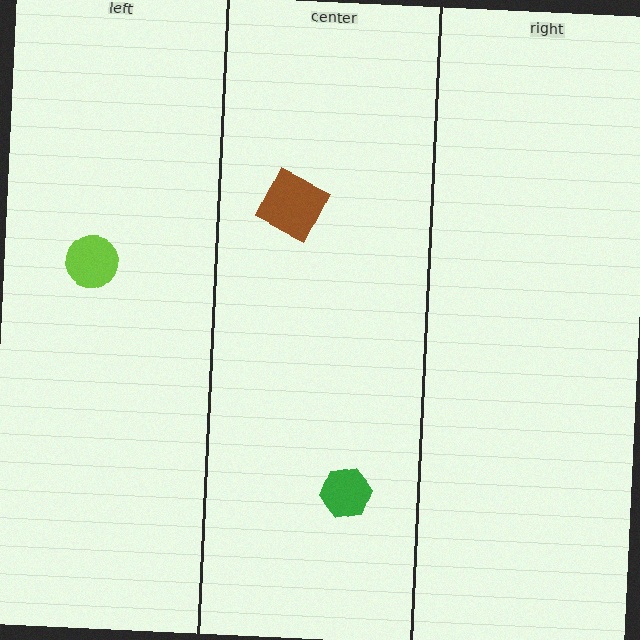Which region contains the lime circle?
The left region.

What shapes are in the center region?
The brown square, the green hexagon.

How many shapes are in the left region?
1.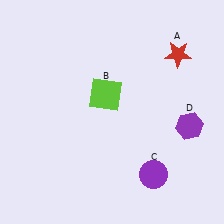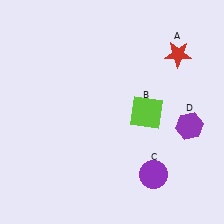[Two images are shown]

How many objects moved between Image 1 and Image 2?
1 object moved between the two images.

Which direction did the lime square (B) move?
The lime square (B) moved right.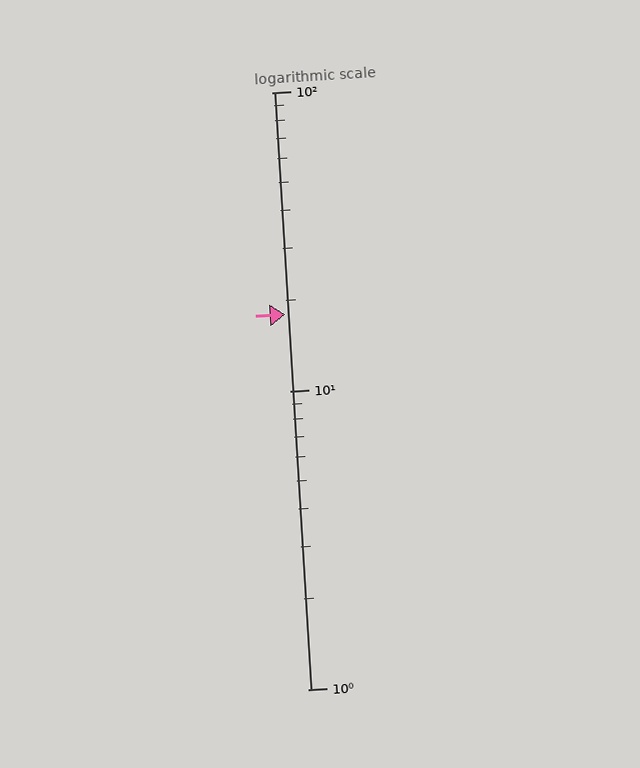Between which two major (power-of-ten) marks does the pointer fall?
The pointer is between 10 and 100.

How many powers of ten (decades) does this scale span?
The scale spans 2 decades, from 1 to 100.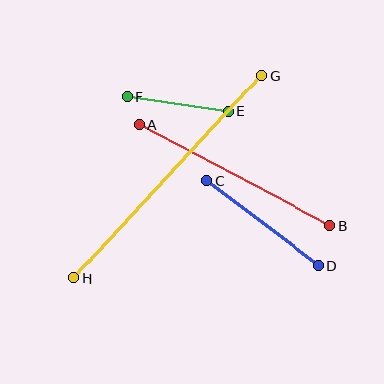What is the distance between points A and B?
The distance is approximately 215 pixels.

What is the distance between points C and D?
The distance is approximately 139 pixels.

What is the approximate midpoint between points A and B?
The midpoint is at approximately (235, 175) pixels.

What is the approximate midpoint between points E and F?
The midpoint is at approximately (178, 104) pixels.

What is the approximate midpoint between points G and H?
The midpoint is at approximately (167, 177) pixels.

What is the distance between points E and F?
The distance is approximately 102 pixels.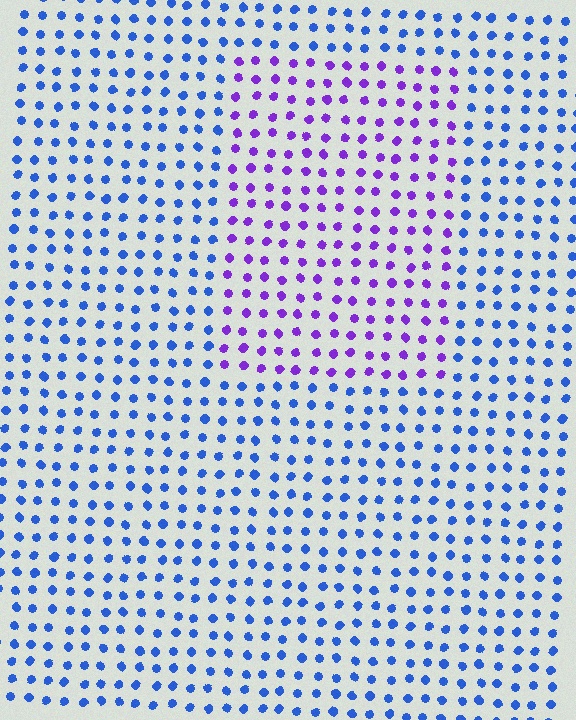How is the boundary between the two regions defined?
The boundary is defined purely by a slight shift in hue (about 50 degrees). Spacing, size, and orientation are identical on both sides.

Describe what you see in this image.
The image is filled with small blue elements in a uniform arrangement. A rectangle-shaped region is visible where the elements are tinted to a slightly different hue, forming a subtle color boundary.